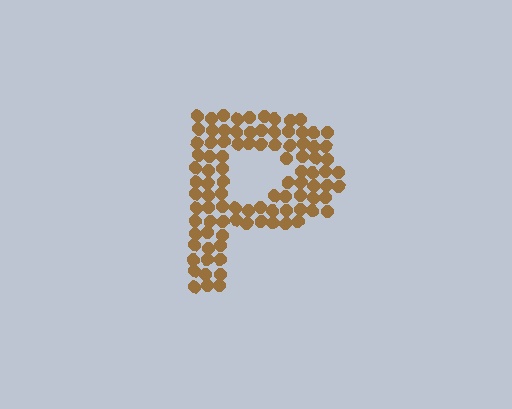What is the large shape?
The large shape is the letter P.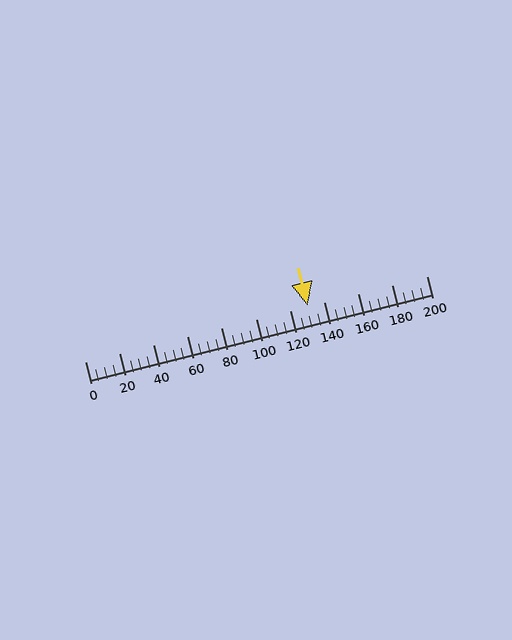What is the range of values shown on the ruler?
The ruler shows values from 0 to 200.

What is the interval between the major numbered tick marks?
The major tick marks are spaced 20 units apart.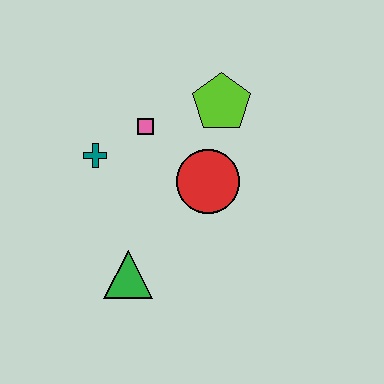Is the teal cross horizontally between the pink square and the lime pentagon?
No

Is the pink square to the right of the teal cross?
Yes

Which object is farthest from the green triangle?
The lime pentagon is farthest from the green triangle.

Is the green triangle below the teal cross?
Yes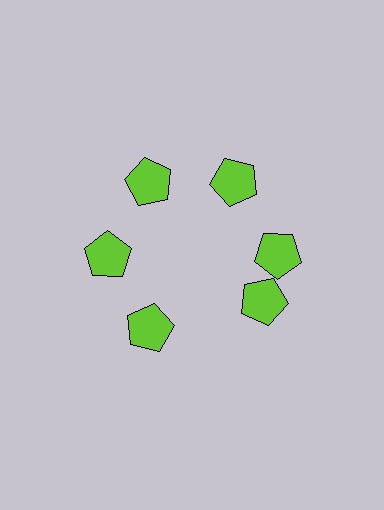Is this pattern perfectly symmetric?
No. The 6 lime pentagons are arranged in a ring, but one element near the 5 o'clock position is rotated out of alignment along the ring, breaking the 6-fold rotational symmetry.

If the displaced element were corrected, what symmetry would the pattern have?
It would have 6-fold rotational symmetry — the pattern would map onto itself every 60 degrees.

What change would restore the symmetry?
The symmetry would be restored by rotating it back into even spacing with its neighbors so that all 6 pentagons sit at equal angles and equal distance from the center.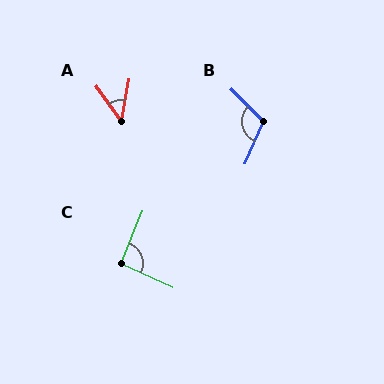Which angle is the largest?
B, at approximately 111 degrees.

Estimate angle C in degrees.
Approximately 92 degrees.